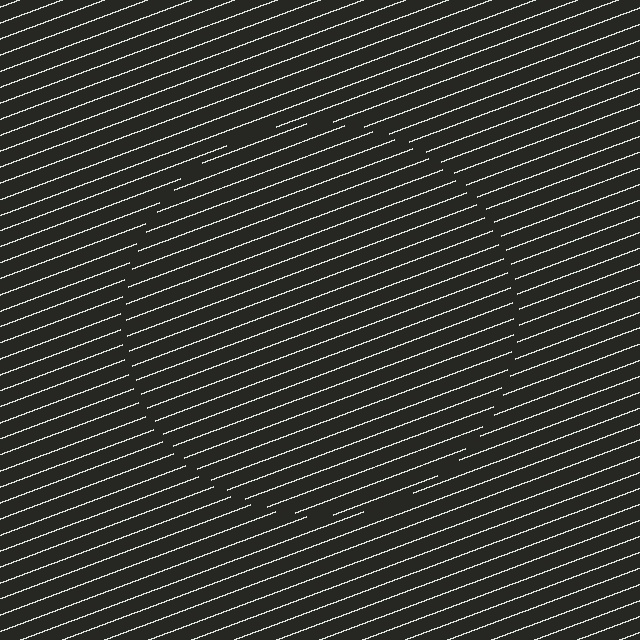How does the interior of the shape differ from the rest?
The interior of the shape contains the same grating, shifted by half a period — the contour is defined by the phase discontinuity where line-ends from the inner and outer gratings abut.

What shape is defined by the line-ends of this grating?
An illusory circle. The interior of the shape contains the same grating, shifted by half a period — the contour is defined by the phase discontinuity where line-ends from the inner and outer gratings abut.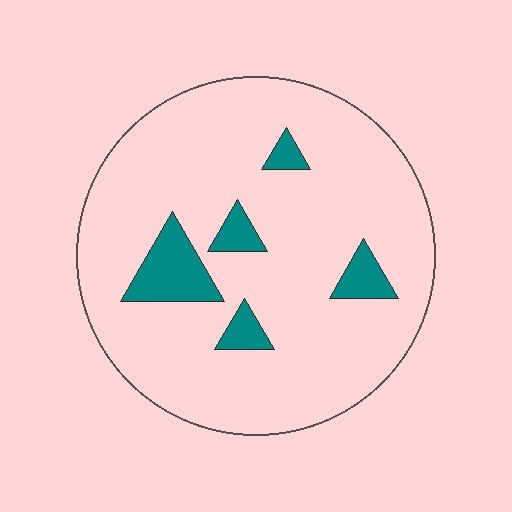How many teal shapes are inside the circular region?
5.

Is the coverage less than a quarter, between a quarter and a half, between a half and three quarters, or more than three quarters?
Less than a quarter.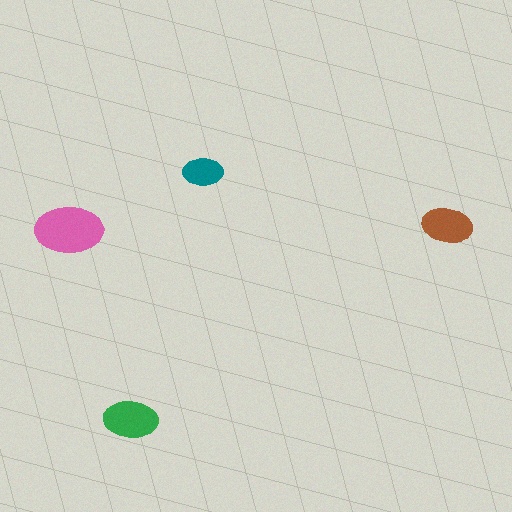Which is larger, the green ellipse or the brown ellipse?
The green one.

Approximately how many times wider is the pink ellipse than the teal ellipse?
About 1.5 times wider.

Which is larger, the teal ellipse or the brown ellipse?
The brown one.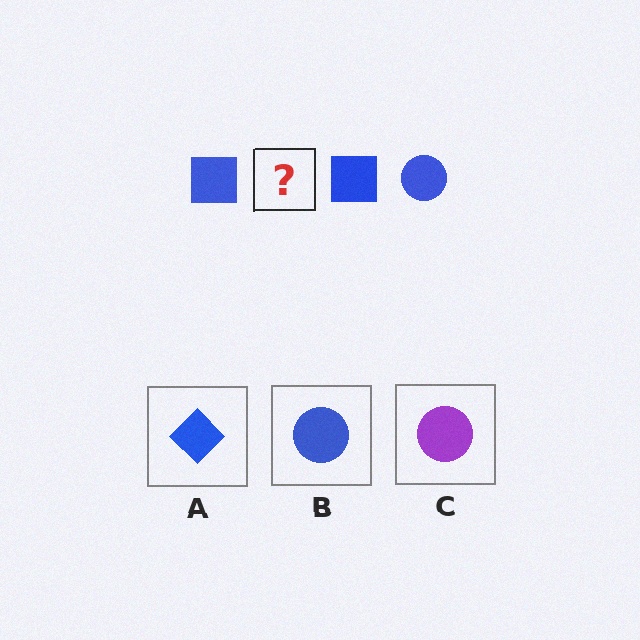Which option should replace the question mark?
Option B.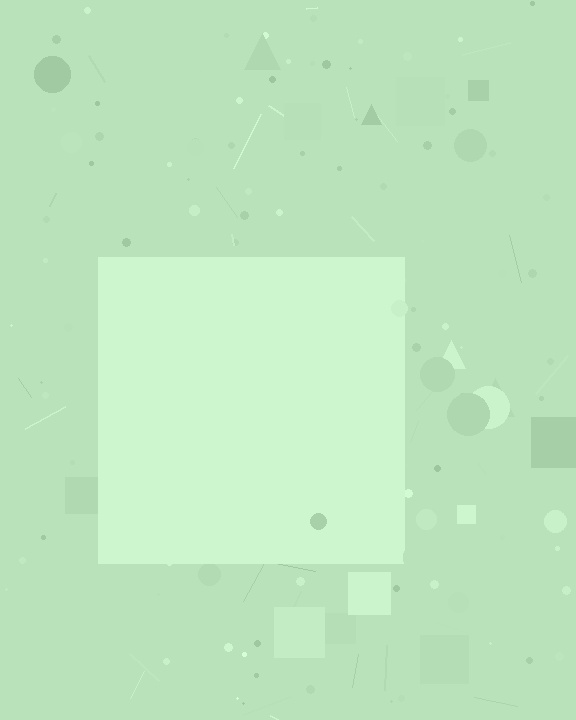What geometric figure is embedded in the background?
A square is embedded in the background.